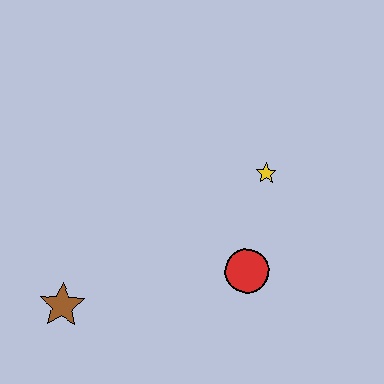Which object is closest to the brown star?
The red circle is closest to the brown star.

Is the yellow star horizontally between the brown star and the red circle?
No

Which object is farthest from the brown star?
The yellow star is farthest from the brown star.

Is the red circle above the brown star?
Yes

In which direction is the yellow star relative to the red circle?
The yellow star is above the red circle.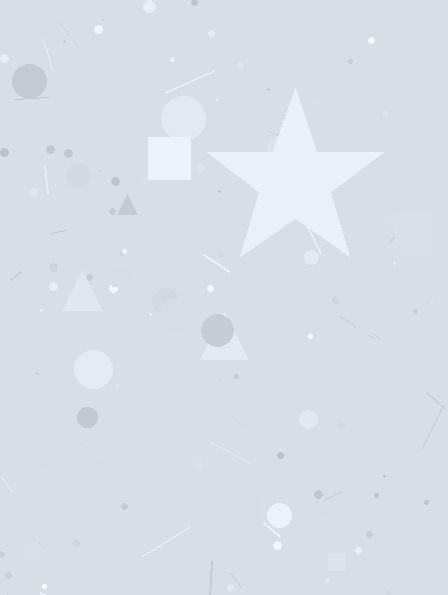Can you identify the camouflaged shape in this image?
The camouflaged shape is a star.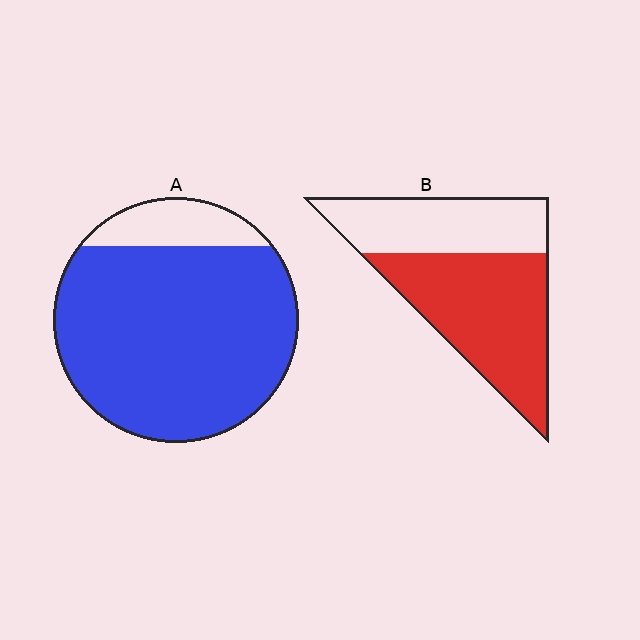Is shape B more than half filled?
Yes.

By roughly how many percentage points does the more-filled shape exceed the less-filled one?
By roughly 25 percentage points (A over B).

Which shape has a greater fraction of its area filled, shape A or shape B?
Shape A.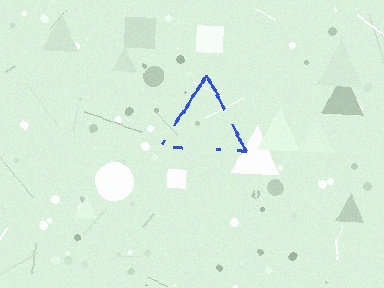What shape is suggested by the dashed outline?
The dashed outline suggests a triangle.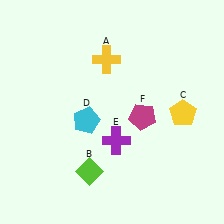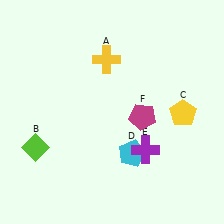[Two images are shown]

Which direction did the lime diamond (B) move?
The lime diamond (B) moved left.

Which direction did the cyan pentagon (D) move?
The cyan pentagon (D) moved right.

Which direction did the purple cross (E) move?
The purple cross (E) moved right.